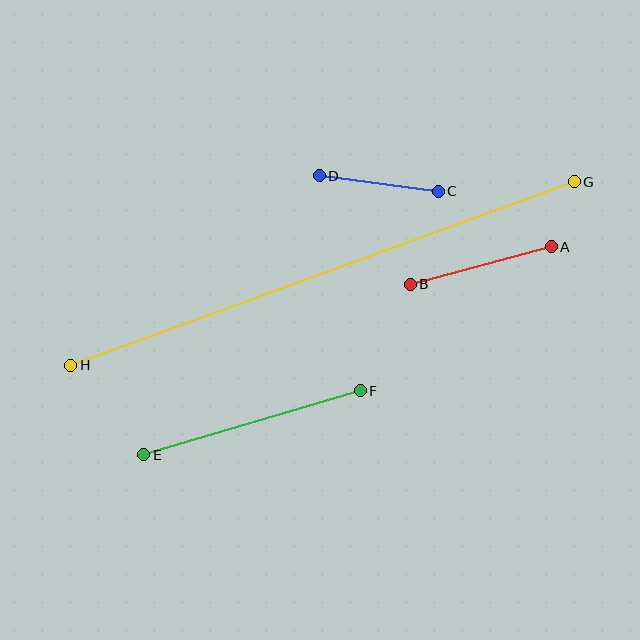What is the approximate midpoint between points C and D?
The midpoint is at approximately (379, 184) pixels.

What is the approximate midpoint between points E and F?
The midpoint is at approximately (252, 423) pixels.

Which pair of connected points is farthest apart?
Points G and H are farthest apart.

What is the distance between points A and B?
The distance is approximately 146 pixels.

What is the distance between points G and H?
The distance is approximately 536 pixels.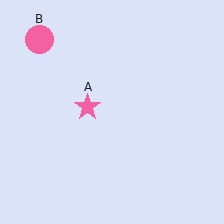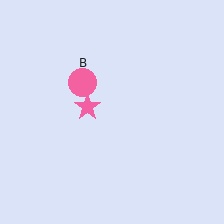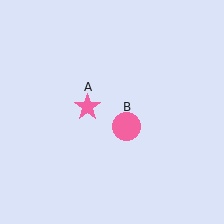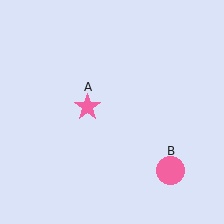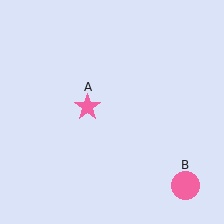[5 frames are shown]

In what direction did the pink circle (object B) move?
The pink circle (object B) moved down and to the right.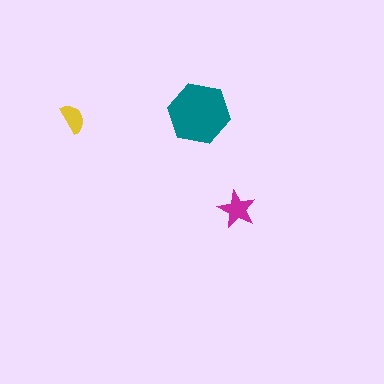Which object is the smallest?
The yellow semicircle.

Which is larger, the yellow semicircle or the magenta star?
The magenta star.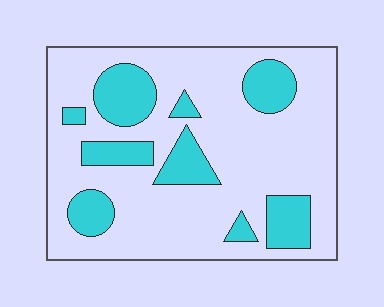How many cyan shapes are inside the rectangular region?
9.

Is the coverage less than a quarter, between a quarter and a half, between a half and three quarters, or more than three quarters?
Less than a quarter.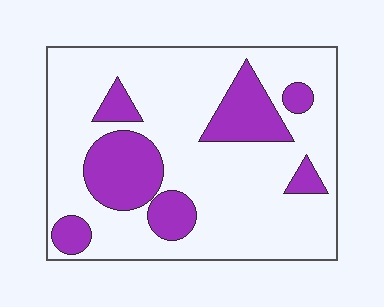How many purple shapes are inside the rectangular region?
7.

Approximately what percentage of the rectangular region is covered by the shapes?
Approximately 25%.